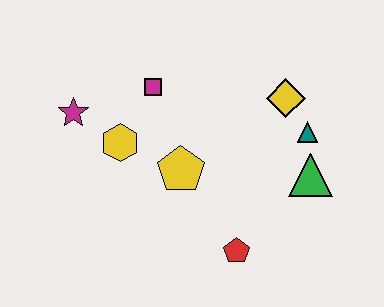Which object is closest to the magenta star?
The yellow hexagon is closest to the magenta star.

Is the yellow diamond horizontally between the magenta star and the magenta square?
No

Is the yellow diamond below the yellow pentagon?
No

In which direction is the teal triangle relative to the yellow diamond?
The teal triangle is below the yellow diamond.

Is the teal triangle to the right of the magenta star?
Yes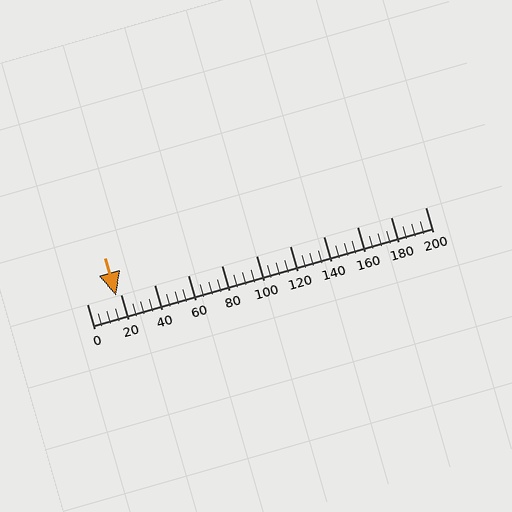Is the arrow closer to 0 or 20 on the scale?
The arrow is closer to 20.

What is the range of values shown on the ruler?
The ruler shows values from 0 to 200.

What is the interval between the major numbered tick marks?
The major tick marks are spaced 20 units apart.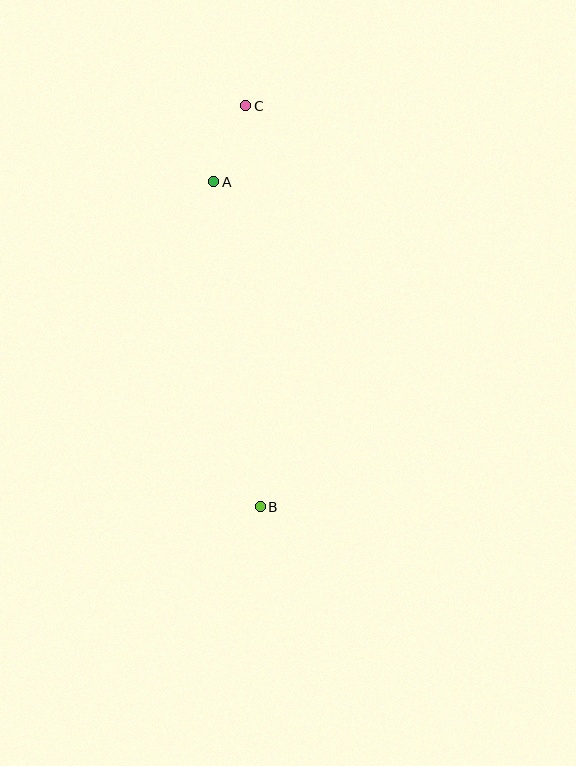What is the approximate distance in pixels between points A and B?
The distance between A and B is approximately 329 pixels.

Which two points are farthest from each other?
Points B and C are farthest from each other.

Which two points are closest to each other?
Points A and C are closest to each other.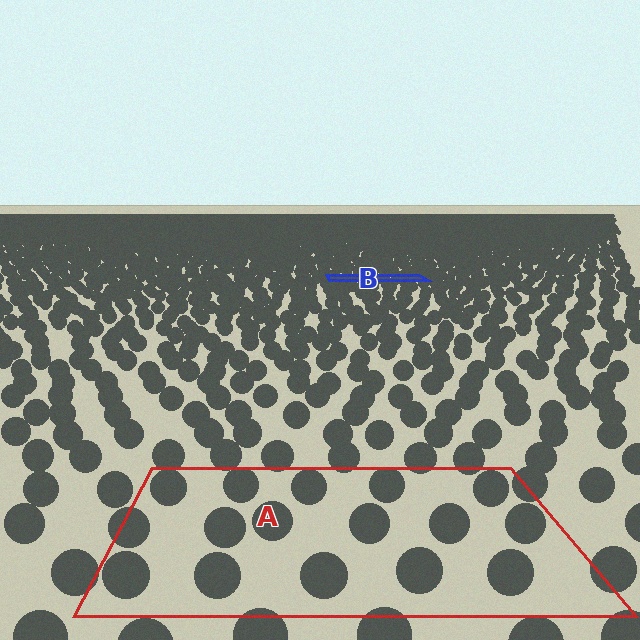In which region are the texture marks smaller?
The texture marks are smaller in region B, because it is farther away.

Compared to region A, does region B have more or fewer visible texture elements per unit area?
Region B has more texture elements per unit area — they are packed more densely because it is farther away.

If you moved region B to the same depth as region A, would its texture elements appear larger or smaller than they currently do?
They would appear larger. At a closer depth, the same texture elements are projected at a bigger on-screen size.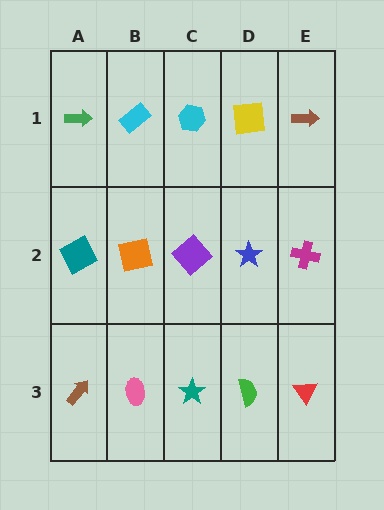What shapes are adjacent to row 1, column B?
An orange square (row 2, column B), a green arrow (row 1, column A), a cyan hexagon (row 1, column C).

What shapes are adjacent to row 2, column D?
A yellow square (row 1, column D), a green semicircle (row 3, column D), a purple diamond (row 2, column C), a magenta cross (row 2, column E).